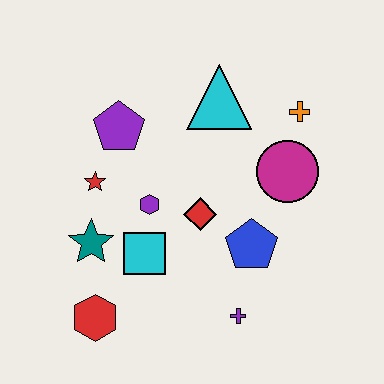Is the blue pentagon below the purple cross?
No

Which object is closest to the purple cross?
The blue pentagon is closest to the purple cross.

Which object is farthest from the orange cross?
The red hexagon is farthest from the orange cross.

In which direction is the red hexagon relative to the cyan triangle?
The red hexagon is below the cyan triangle.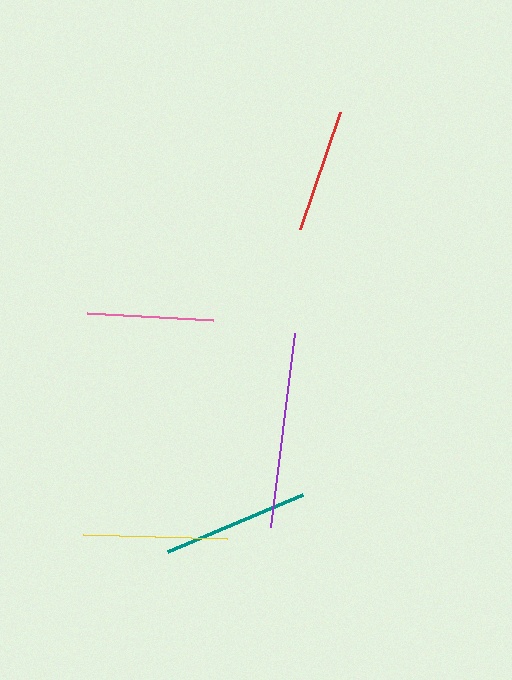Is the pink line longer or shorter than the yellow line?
The yellow line is longer than the pink line.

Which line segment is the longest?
The purple line is the longest at approximately 196 pixels.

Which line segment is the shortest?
The red line is the shortest at approximately 123 pixels.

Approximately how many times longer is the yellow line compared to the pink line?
The yellow line is approximately 1.1 times the length of the pink line.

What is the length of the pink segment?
The pink segment is approximately 126 pixels long.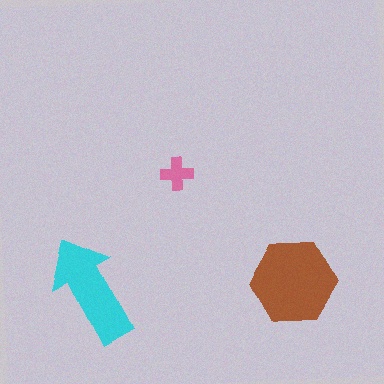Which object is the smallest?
The pink cross.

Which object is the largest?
The brown hexagon.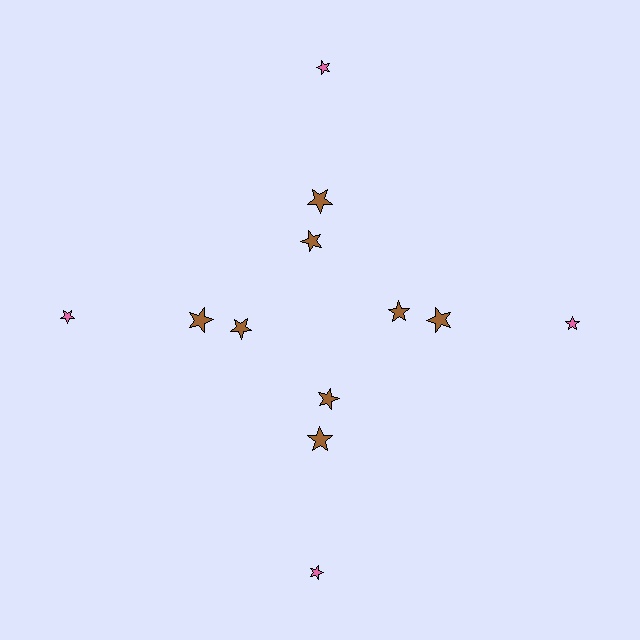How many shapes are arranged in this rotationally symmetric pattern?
There are 12 shapes, arranged in 4 groups of 3.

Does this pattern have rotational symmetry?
Yes, this pattern has 4-fold rotational symmetry. It looks the same after rotating 90 degrees around the center.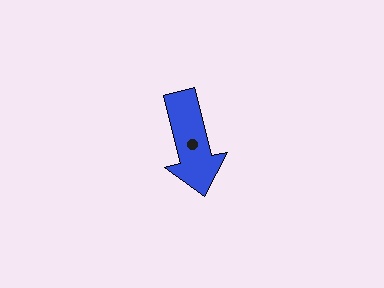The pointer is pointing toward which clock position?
Roughly 6 o'clock.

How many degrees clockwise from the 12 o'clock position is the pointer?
Approximately 166 degrees.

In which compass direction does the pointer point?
South.